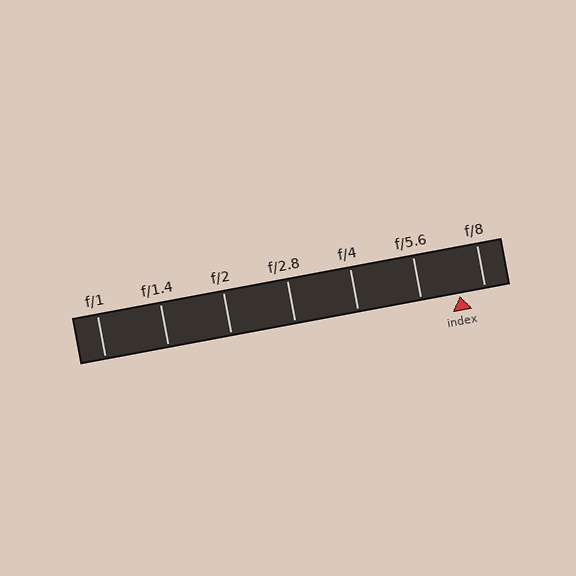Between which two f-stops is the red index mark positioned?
The index mark is between f/5.6 and f/8.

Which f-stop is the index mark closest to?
The index mark is closest to f/8.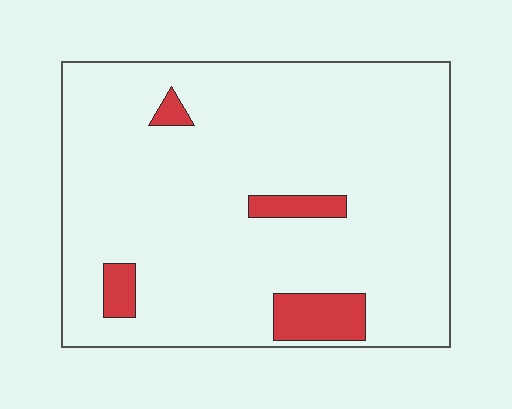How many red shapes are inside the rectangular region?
4.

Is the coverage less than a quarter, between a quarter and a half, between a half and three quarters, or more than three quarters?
Less than a quarter.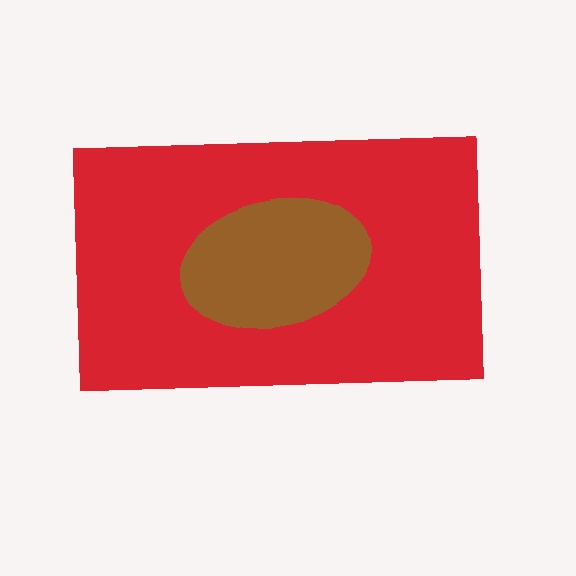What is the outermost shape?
The red rectangle.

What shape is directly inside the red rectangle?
The brown ellipse.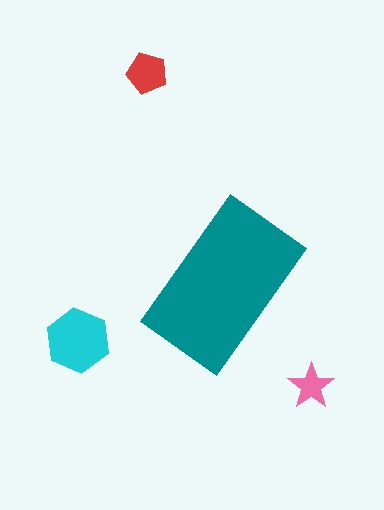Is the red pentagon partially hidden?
No, the red pentagon is fully visible.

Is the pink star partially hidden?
No, the pink star is fully visible.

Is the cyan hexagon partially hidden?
No, the cyan hexagon is fully visible.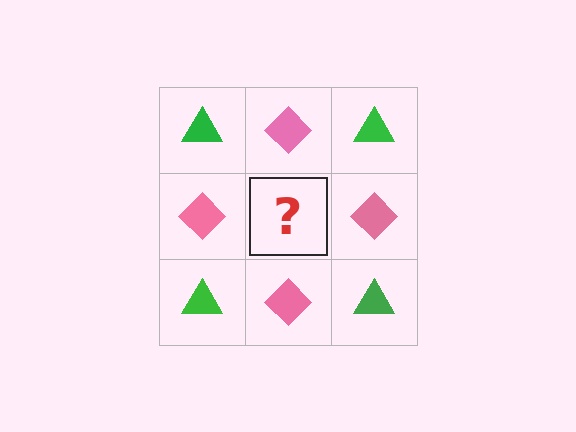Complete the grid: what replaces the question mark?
The question mark should be replaced with a green triangle.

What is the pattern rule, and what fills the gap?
The rule is that it alternates green triangle and pink diamond in a checkerboard pattern. The gap should be filled with a green triangle.